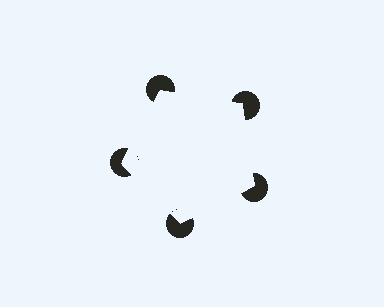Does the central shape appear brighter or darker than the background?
It typically appears slightly brighter than the background, even though no actual brightness change is drawn.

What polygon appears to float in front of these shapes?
An illusory pentagon — its edges are inferred from the aligned wedge cuts in the pac-man discs, not physically drawn.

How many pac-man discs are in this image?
There are 5 — one at each vertex of the illusory pentagon.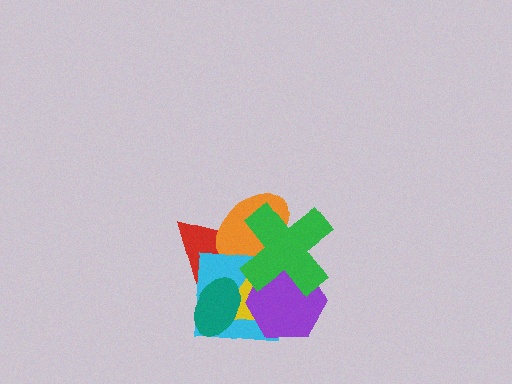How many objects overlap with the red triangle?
5 objects overlap with the red triangle.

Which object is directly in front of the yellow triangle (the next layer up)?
The teal ellipse is directly in front of the yellow triangle.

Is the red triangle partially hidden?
Yes, it is partially covered by another shape.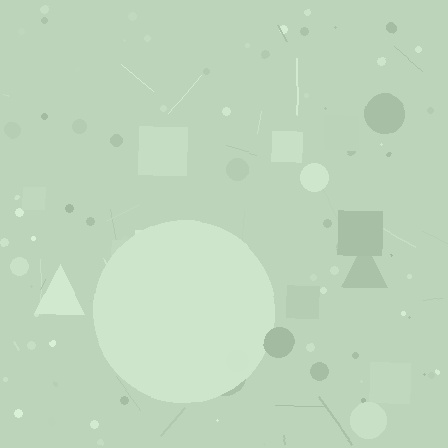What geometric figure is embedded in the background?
A circle is embedded in the background.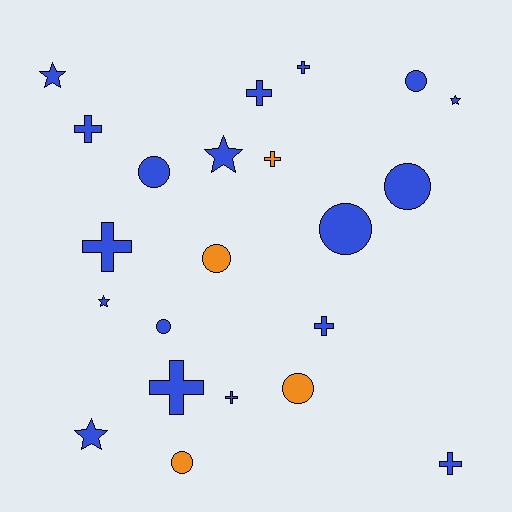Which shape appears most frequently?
Cross, with 9 objects.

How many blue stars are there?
There are 5 blue stars.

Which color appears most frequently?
Blue, with 18 objects.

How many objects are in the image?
There are 22 objects.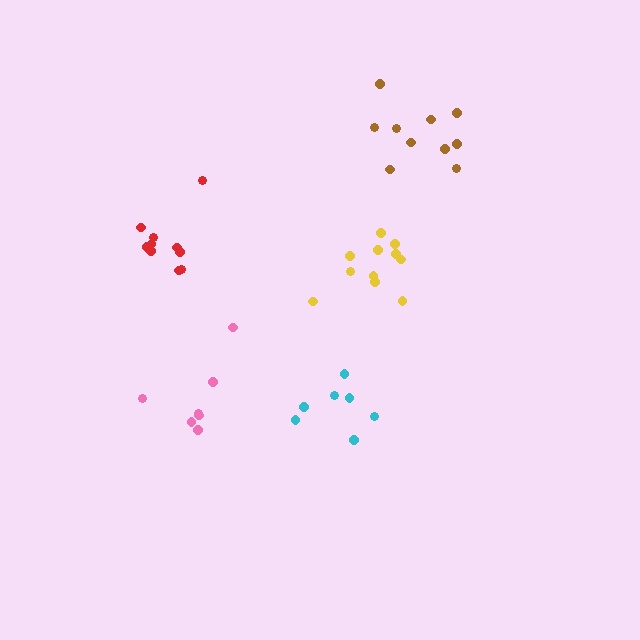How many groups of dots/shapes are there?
There are 5 groups.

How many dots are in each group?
Group 1: 7 dots, Group 2: 7 dots, Group 3: 10 dots, Group 4: 11 dots, Group 5: 10 dots (45 total).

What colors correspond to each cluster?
The clusters are colored: cyan, pink, brown, yellow, red.